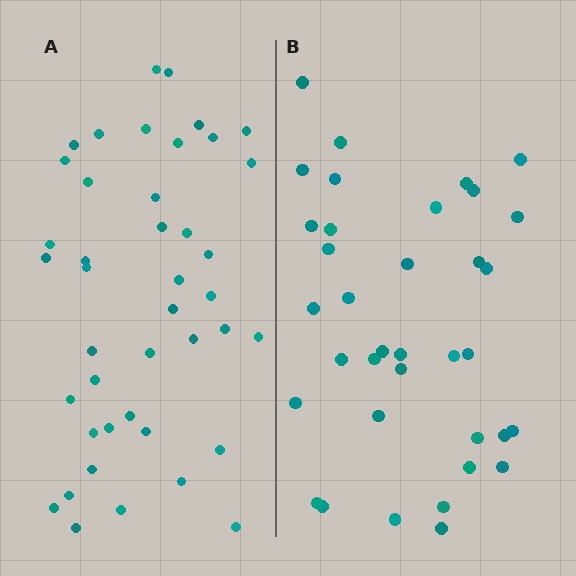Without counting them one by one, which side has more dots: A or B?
Region A (the left region) has more dots.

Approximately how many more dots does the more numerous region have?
Region A has about 6 more dots than region B.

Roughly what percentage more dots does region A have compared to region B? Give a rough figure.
About 15% more.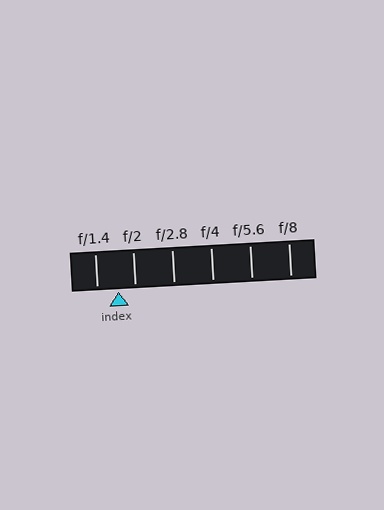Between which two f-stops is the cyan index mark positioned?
The index mark is between f/1.4 and f/2.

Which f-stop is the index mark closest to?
The index mark is closest to f/2.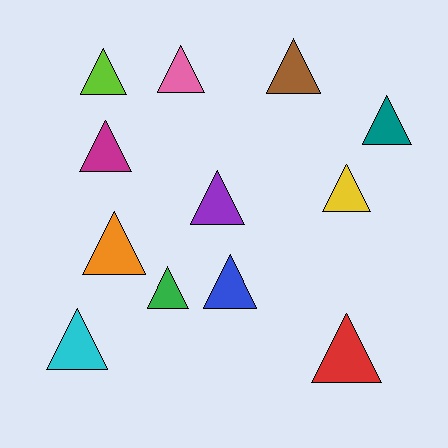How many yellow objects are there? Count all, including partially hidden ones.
There is 1 yellow object.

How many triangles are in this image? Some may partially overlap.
There are 12 triangles.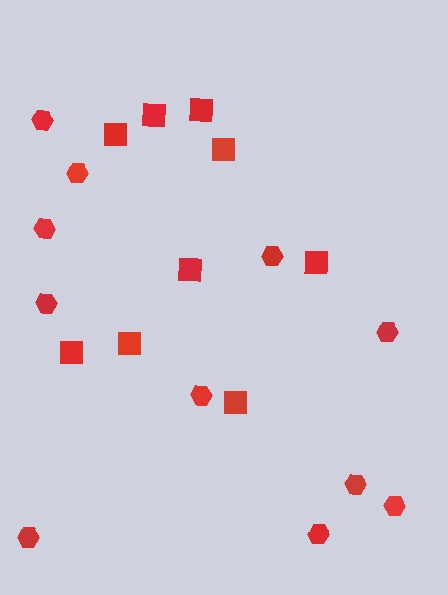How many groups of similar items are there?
There are 2 groups: one group of hexagons (11) and one group of squares (9).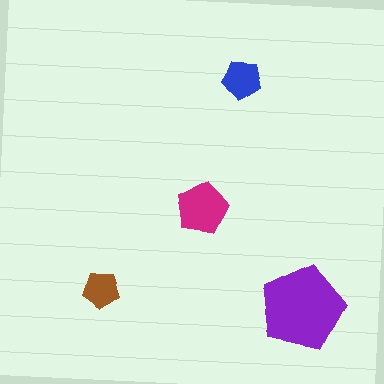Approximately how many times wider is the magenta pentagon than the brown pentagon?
About 1.5 times wider.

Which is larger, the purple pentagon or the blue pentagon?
The purple one.